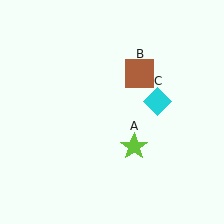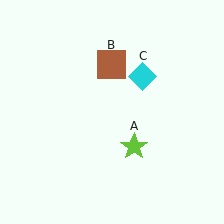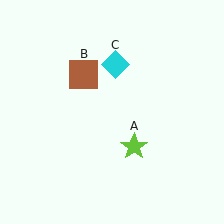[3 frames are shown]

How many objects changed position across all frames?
2 objects changed position: brown square (object B), cyan diamond (object C).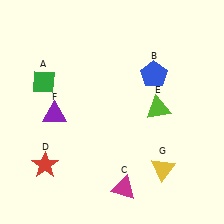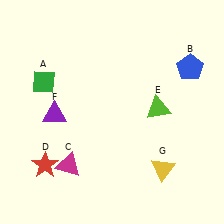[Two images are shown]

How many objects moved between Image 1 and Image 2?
2 objects moved between the two images.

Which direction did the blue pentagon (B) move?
The blue pentagon (B) moved right.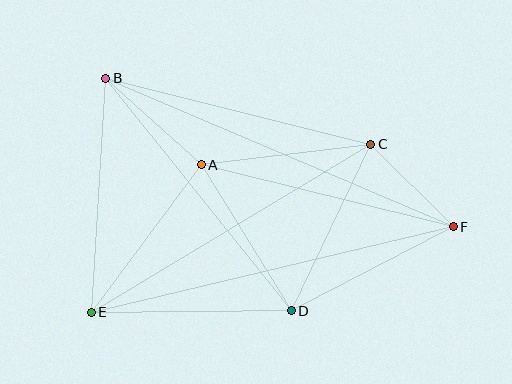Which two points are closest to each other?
Points C and F are closest to each other.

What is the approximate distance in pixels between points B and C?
The distance between B and C is approximately 273 pixels.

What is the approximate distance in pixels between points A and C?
The distance between A and C is approximately 170 pixels.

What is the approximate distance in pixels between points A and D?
The distance between A and D is approximately 172 pixels.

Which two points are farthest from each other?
Points B and F are farthest from each other.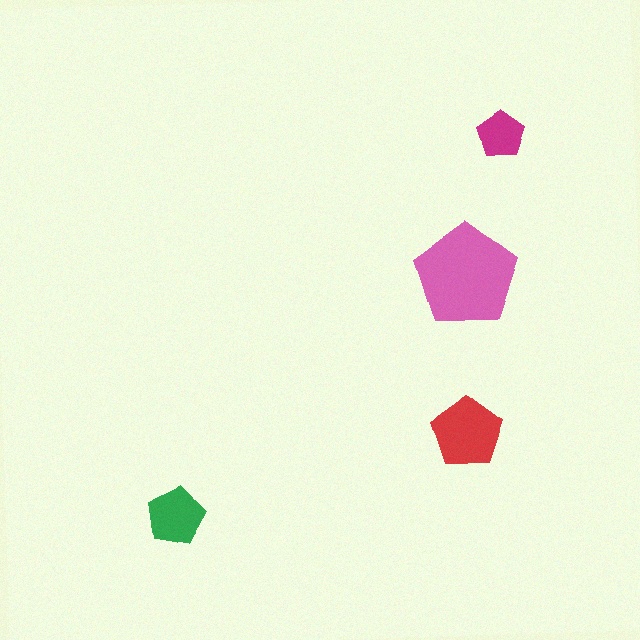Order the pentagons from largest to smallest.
the pink one, the red one, the green one, the magenta one.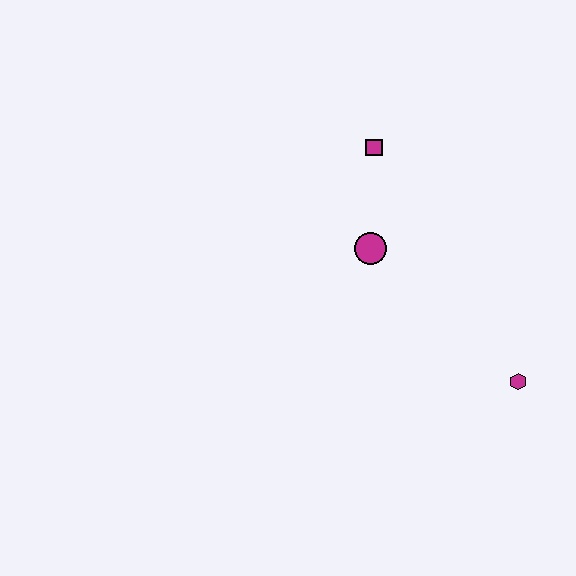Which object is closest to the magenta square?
The magenta circle is closest to the magenta square.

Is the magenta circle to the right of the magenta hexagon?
No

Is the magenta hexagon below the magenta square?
Yes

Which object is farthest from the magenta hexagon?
The magenta square is farthest from the magenta hexagon.